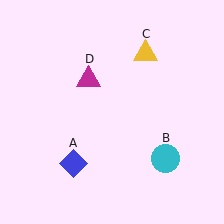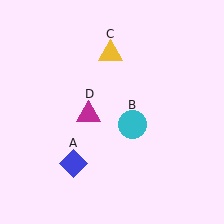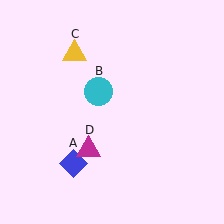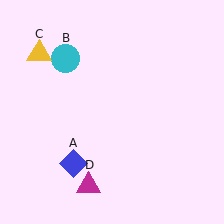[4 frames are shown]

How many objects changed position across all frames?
3 objects changed position: cyan circle (object B), yellow triangle (object C), magenta triangle (object D).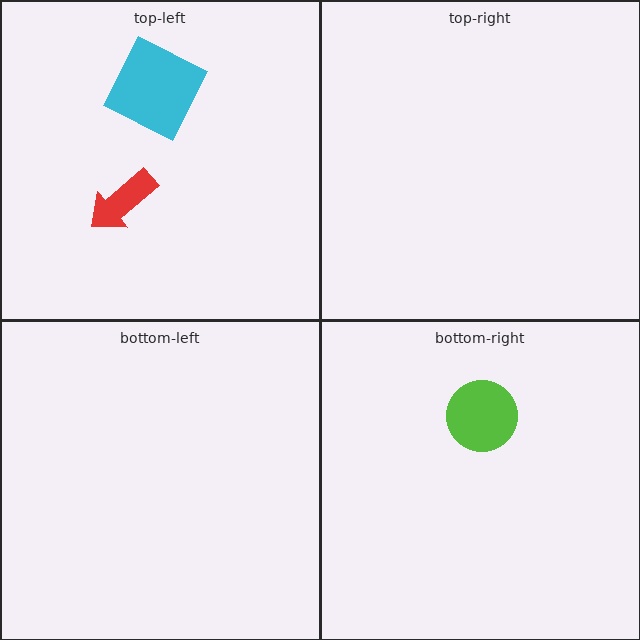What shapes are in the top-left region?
The red arrow, the cyan square.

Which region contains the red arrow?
The top-left region.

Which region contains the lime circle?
The bottom-right region.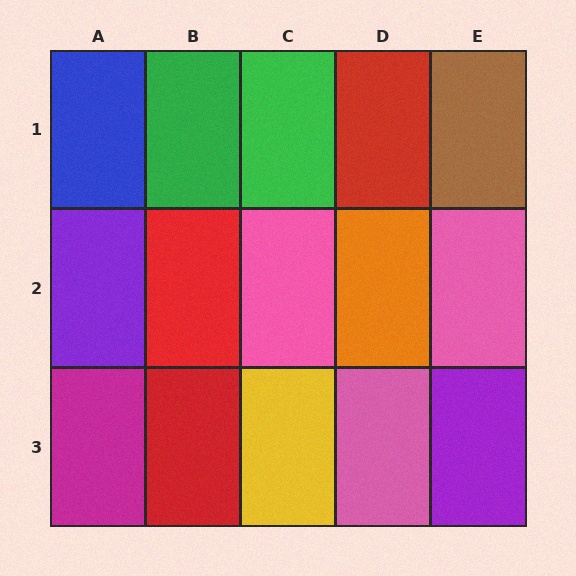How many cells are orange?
1 cell is orange.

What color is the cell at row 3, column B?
Red.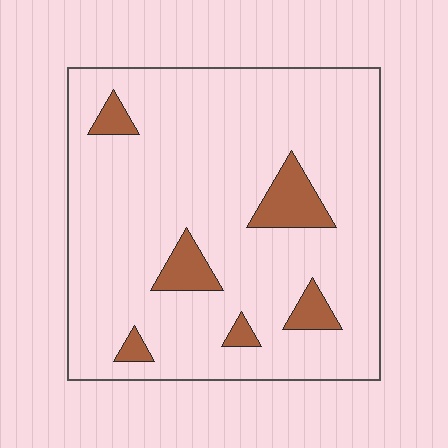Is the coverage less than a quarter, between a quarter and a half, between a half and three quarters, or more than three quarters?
Less than a quarter.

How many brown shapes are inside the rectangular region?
6.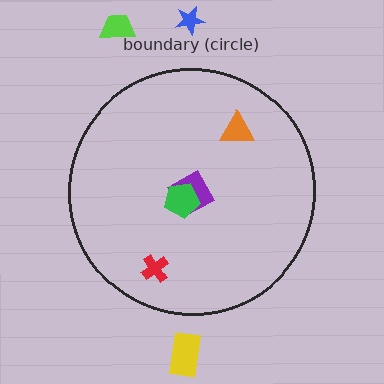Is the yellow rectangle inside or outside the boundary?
Outside.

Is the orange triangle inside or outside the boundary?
Inside.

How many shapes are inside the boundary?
4 inside, 3 outside.